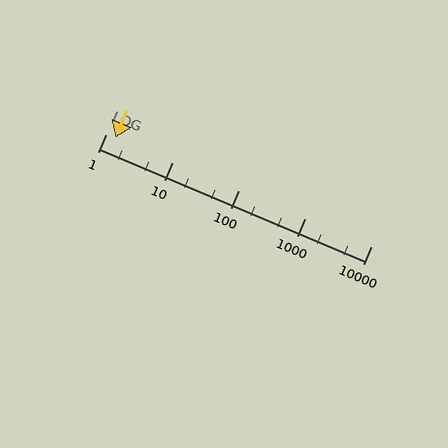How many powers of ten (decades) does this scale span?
The scale spans 4 decades, from 1 to 10000.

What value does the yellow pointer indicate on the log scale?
The pointer indicates approximately 1.4.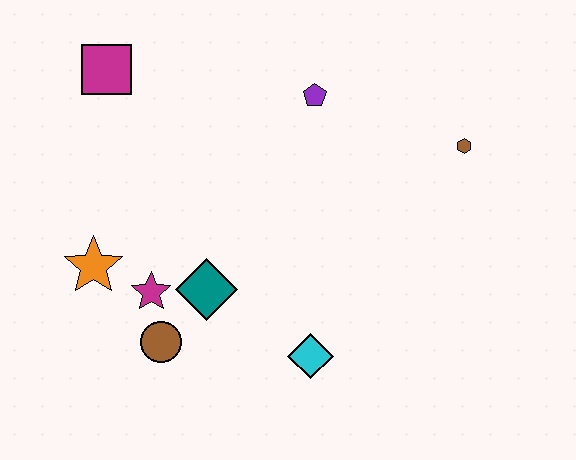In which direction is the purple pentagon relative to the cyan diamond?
The purple pentagon is above the cyan diamond.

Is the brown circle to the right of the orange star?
Yes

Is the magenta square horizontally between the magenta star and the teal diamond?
No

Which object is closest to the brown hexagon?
The purple pentagon is closest to the brown hexagon.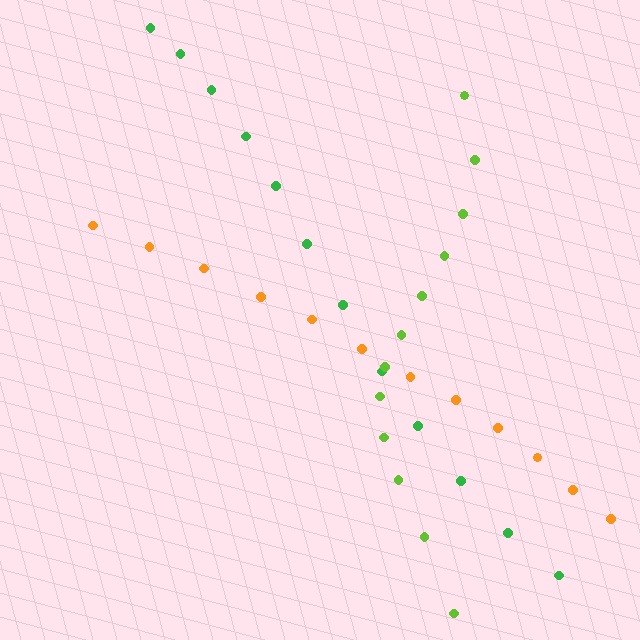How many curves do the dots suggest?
There are 3 distinct paths.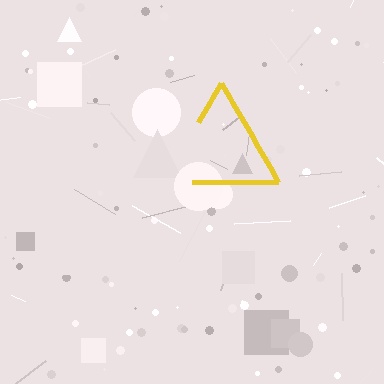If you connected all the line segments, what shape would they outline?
They would outline a triangle.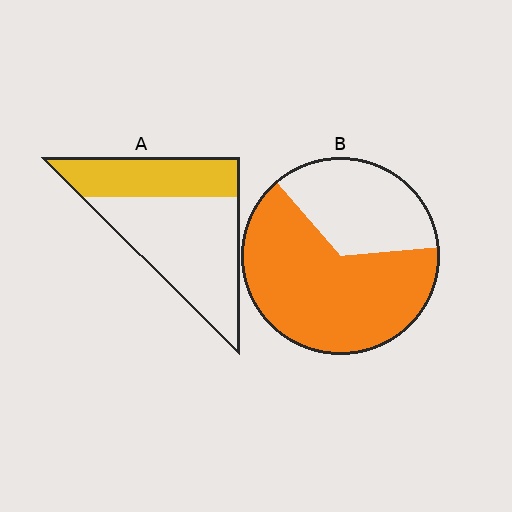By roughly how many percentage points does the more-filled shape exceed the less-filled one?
By roughly 30 percentage points (B over A).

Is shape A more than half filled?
No.